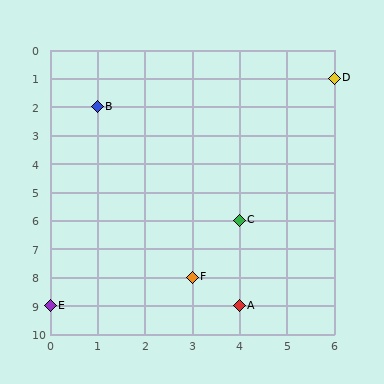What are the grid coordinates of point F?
Point F is at grid coordinates (3, 8).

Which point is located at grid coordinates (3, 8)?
Point F is at (3, 8).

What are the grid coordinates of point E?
Point E is at grid coordinates (0, 9).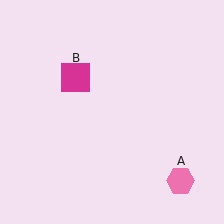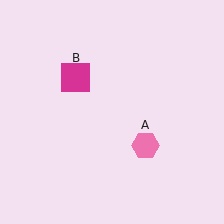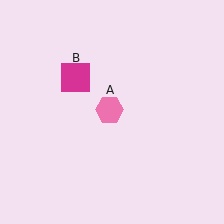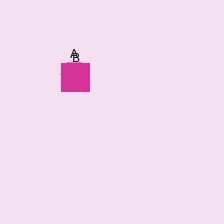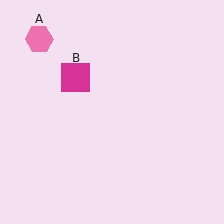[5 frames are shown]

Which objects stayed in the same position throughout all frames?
Magenta square (object B) remained stationary.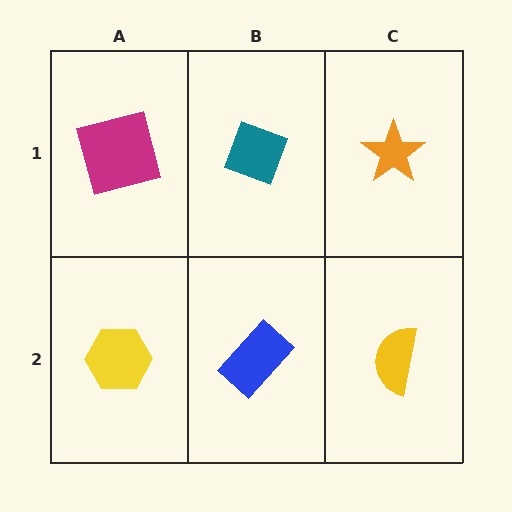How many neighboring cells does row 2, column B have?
3.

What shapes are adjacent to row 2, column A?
A magenta square (row 1, column A), a blue rectangle (row 2, column B).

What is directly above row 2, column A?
A magenta square.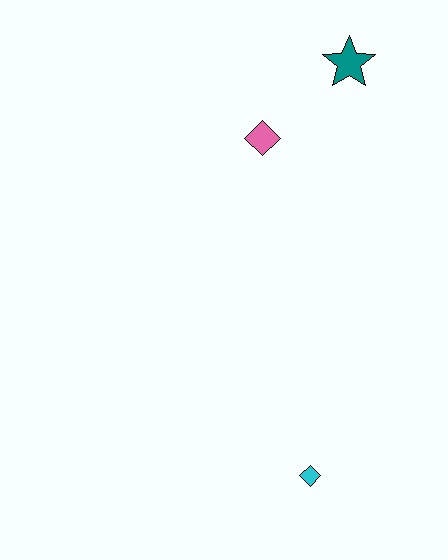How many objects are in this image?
There are 3 objects.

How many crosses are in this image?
There are no crosses.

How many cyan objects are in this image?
There is 1 cyan object.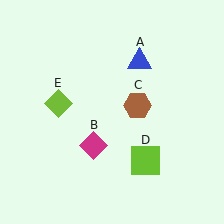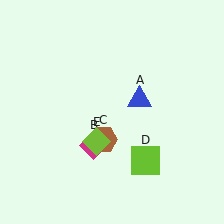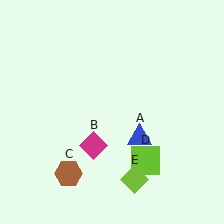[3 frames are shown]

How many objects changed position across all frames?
3 objects changed position: blue triangle (object A), brown hexagon (object C), lime diamond (object E).